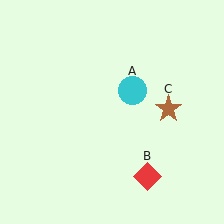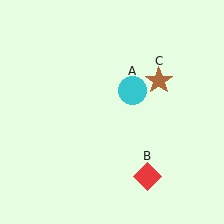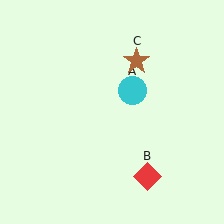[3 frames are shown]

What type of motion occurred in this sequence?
The brown star (object C) rotated counterclockwise around the center of the scene.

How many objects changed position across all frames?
1 object changed position: brown star (object C).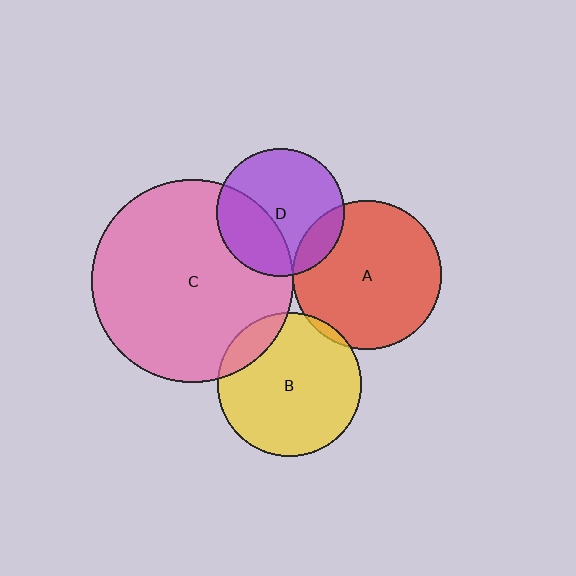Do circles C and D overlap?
Yes.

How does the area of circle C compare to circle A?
Approximately 1.8 times.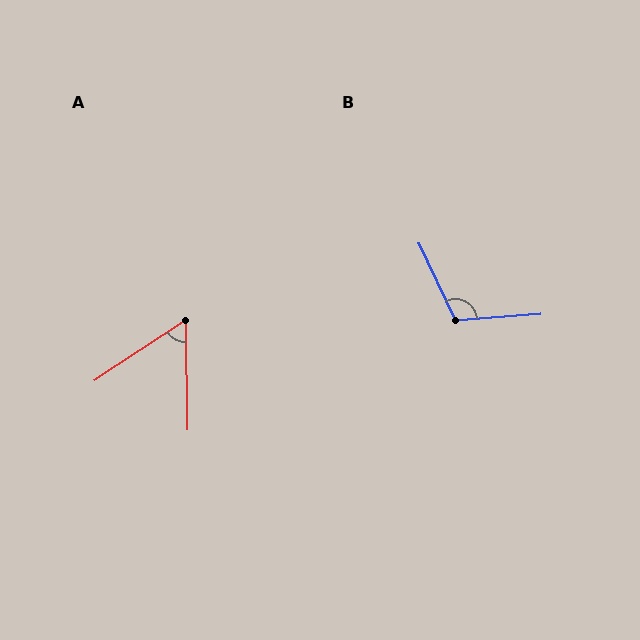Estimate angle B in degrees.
Approximately 110 degrees.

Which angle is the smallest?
A, at approximately 57 degrees.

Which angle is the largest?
B, at approximately 110 degrees.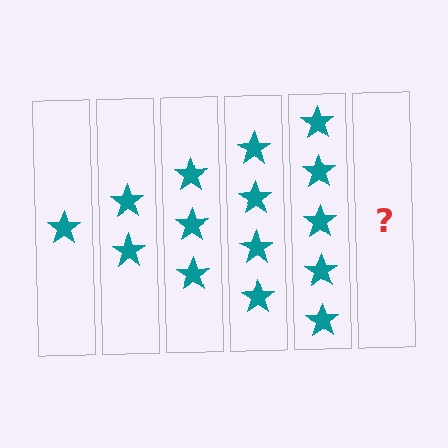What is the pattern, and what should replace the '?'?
The pattern is that each step adds one more star. The '?' should be 6 stars.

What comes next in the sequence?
The next element should be 6 stars.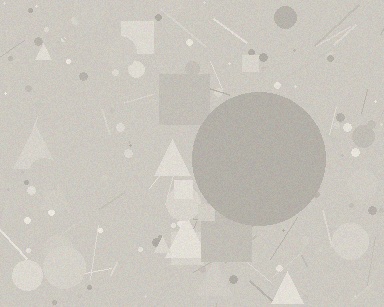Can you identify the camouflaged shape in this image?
The camouflaged shape is a circle.